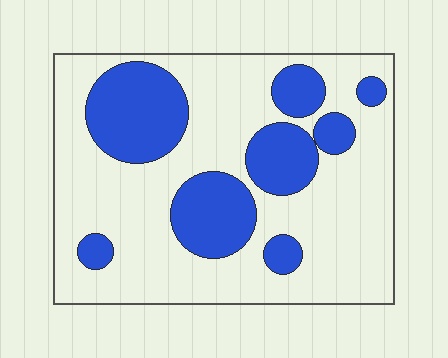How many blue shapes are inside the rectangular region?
8.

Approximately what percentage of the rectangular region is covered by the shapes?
Approximately 30%.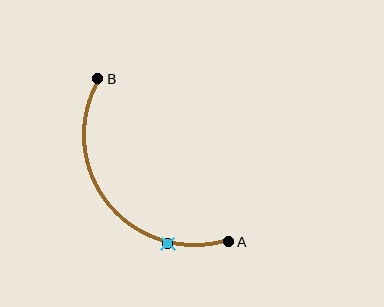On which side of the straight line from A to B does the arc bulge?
The arc bulges below and to the left of the straight line connecting A and B.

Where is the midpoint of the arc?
The arc midpoint is the point on the curve farthest from the straight line joining A and B. It sits below and to the left of that line.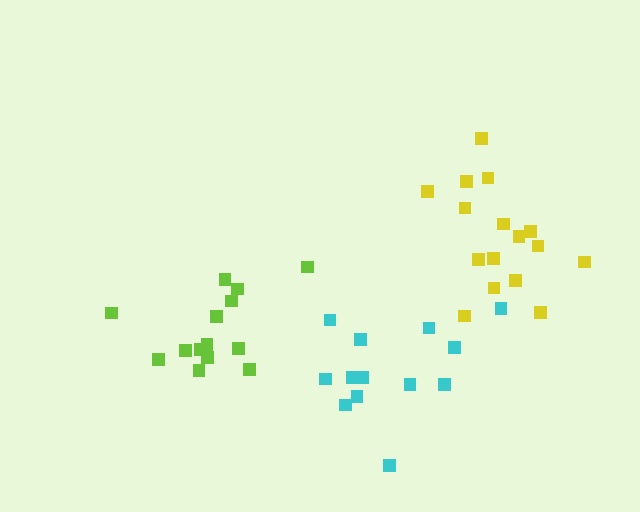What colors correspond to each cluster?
The clusters are colored: yellow, lime, cyan.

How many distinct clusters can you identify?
There are 3 distinct clusters.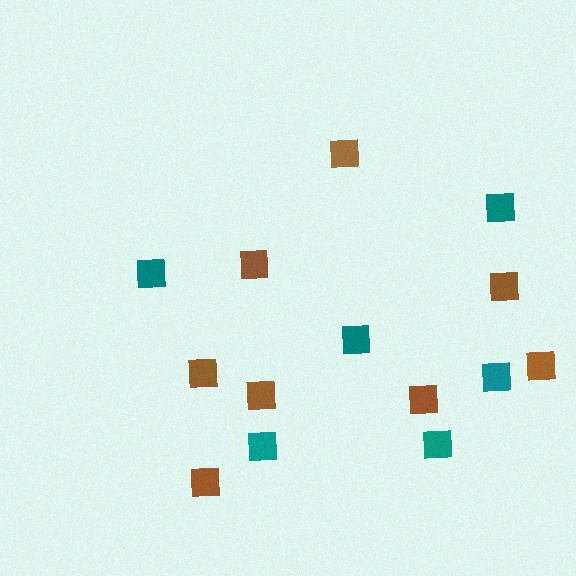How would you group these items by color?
There are 2 groups: one group of teal squares (6) and one group of brown squares (8).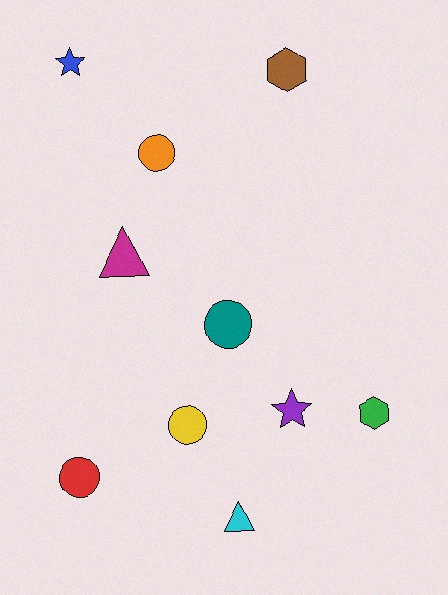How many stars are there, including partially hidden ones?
There are 2 stars.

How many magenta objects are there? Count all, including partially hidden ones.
There is 1 magenta object.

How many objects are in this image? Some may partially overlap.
There are 10 objects.